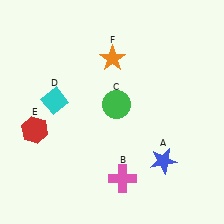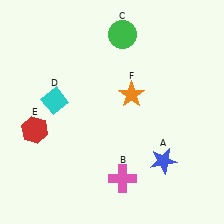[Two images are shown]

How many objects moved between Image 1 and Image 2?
2 objects moved between the two images.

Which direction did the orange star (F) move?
The orange star (F) moved down.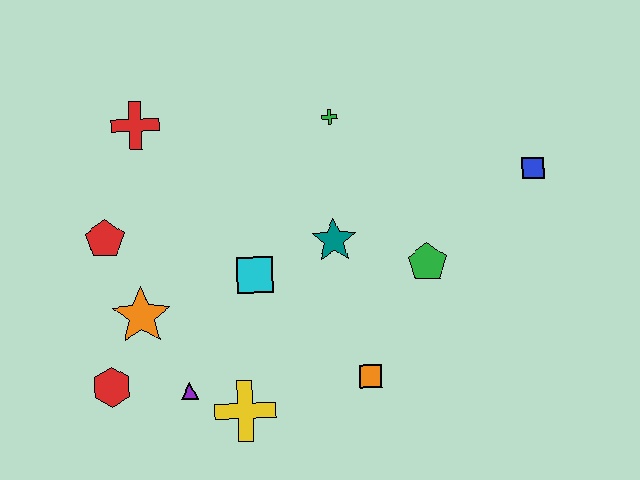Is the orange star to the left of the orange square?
Yes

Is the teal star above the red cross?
No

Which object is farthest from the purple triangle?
The blue square is farthest from the purple triangle.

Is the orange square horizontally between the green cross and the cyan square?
No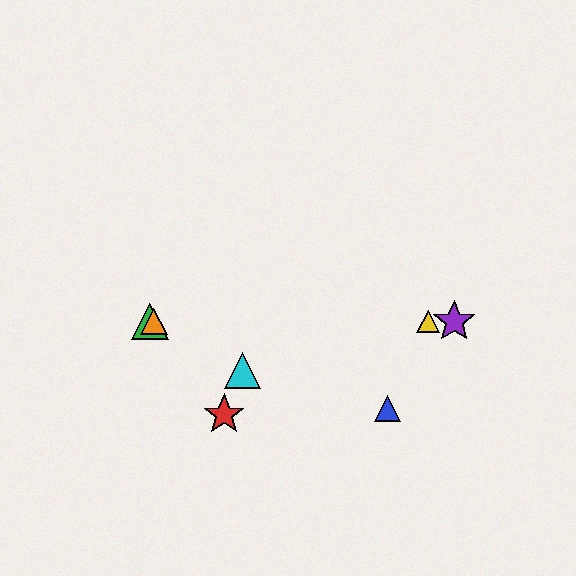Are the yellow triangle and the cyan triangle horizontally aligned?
No, the yellow triangle is at y≈321 and the cyan triangle is at y≈371.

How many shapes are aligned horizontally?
4 shapes (the green triangle, the yellow triangle, the purple star, the orange triangle) are aligned horizontally.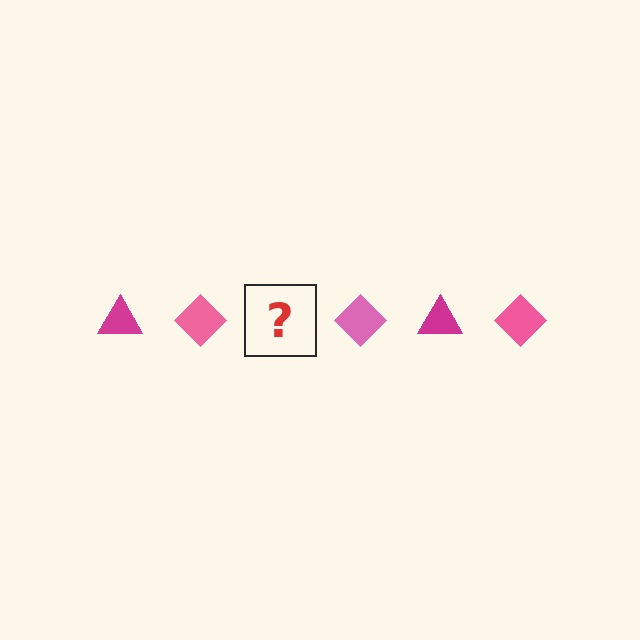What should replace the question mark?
The question mark should be replaced with a magenta triangle.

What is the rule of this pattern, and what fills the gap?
The rule is that the pattern alternates between magenta triangle and pink diamond. The gap should be filled with a magenta triangle.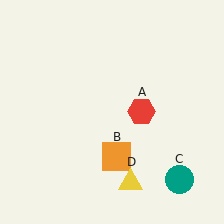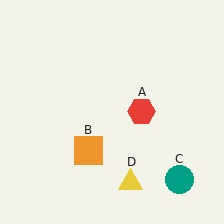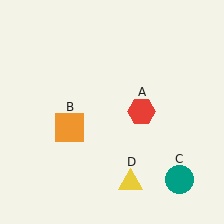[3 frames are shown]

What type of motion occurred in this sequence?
The orange square (object B) rotated clockwise around the center of the scene.